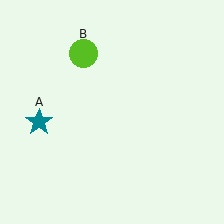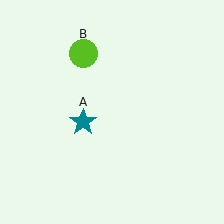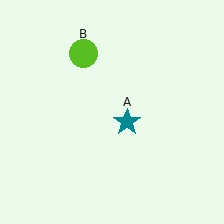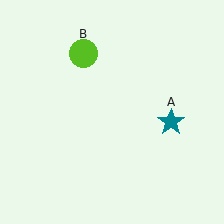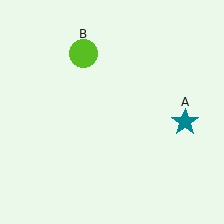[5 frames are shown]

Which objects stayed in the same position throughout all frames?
Lime circle (object B) remained stationary.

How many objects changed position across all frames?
1 object changed position: teal star (object A).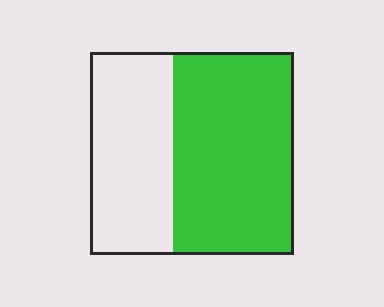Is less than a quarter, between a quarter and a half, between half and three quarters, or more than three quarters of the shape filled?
Between half and three quarters.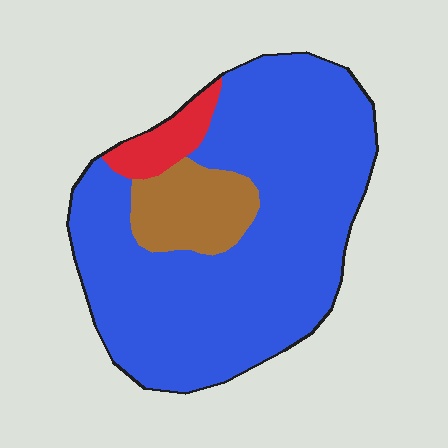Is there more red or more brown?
Brown.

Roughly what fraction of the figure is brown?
Brown takes up less than a sixth of the figure.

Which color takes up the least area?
Red, at roughly 5%.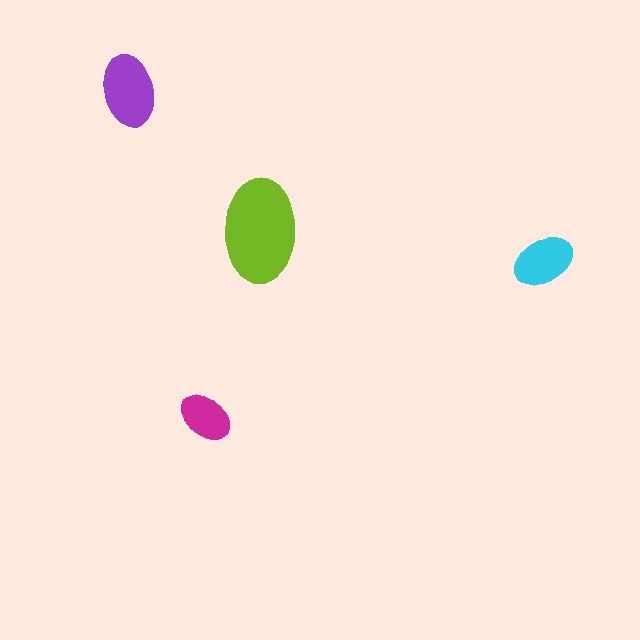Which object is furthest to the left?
The purple ellipse is leftmost.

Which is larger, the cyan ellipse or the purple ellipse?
The purple one.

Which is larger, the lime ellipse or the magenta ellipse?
The lime one.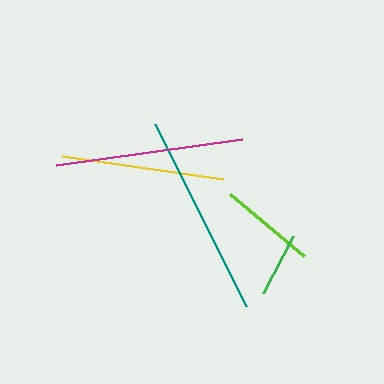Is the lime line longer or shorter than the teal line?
The teal line is longer than the lime line.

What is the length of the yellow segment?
The yellow segment is approximately 163 pixels long.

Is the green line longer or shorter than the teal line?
The teal line is longer than the green line.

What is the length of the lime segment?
The lime segment is approximately 96 pixels long.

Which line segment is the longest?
The teal line is the longest at approximately 204 pixels.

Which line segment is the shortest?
The green line is the shortest at approximately 64 pixels.